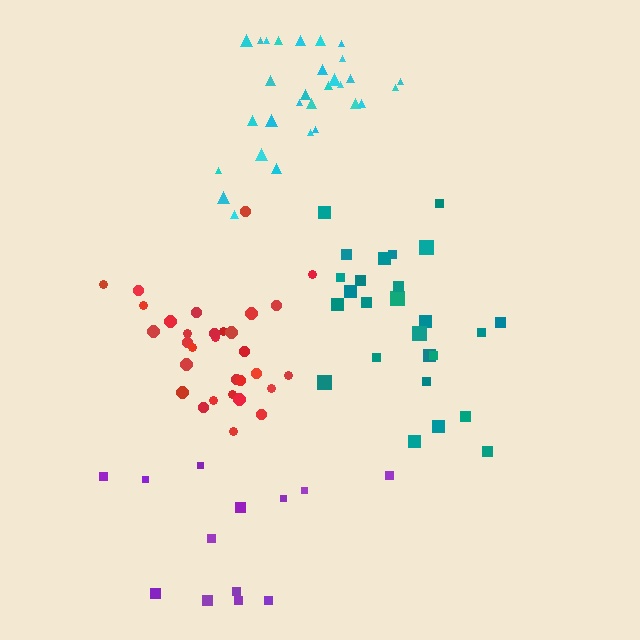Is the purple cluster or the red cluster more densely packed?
Red.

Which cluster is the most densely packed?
Red.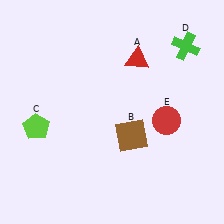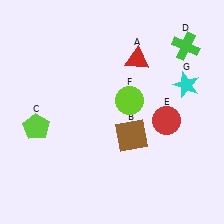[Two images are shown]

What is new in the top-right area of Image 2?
A lime circle (F) was added in the top-right area of Image 2.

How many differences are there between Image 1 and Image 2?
There are 2 differences between the two images.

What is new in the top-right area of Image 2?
A cyan star (G) was added in the top-right area of Image 2.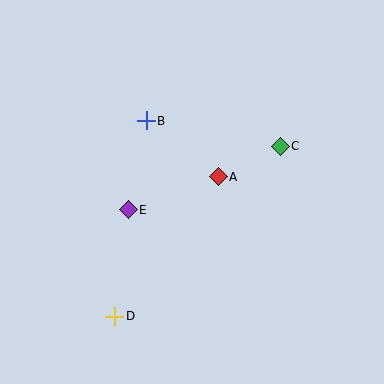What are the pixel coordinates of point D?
Point D is at (115, 316).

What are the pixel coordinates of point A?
Point A is at (218, 177).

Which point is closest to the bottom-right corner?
Point C is closest to the bottom-right corner.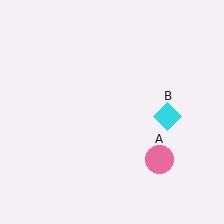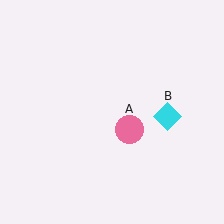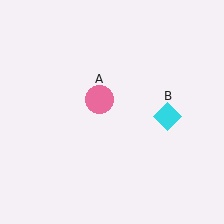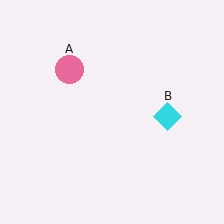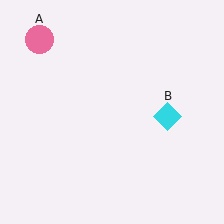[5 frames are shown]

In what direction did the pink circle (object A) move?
The pink circle (object A) moved up and to the left.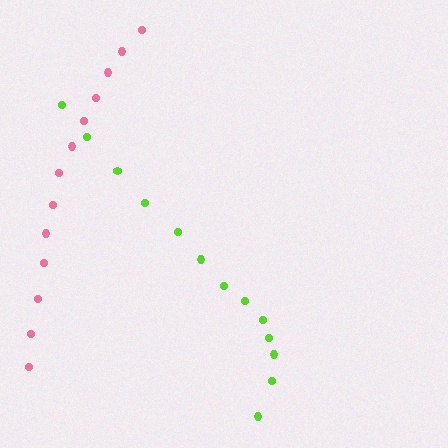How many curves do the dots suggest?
There are 2 distinct paths.